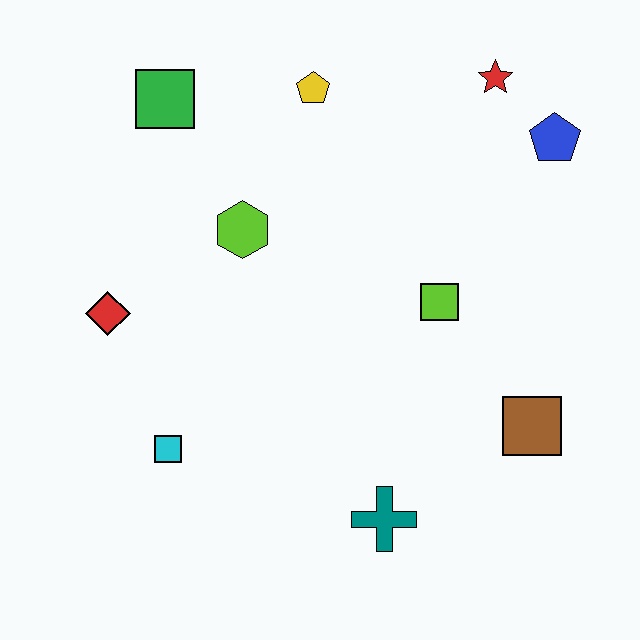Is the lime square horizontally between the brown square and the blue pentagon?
No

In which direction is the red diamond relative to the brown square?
The red diamond is to the left of the brown square.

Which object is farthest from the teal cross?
The green square is farthest from the teal cross.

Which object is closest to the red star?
The blue pentagon is closest to the red star.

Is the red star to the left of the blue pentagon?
Yes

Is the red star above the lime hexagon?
Yes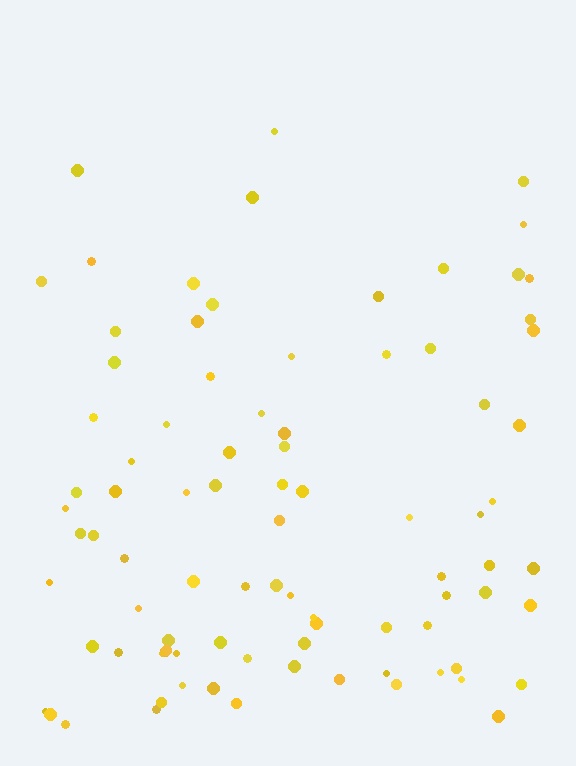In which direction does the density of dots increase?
From top to bottom, with the bottom side densest.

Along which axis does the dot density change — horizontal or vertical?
Vertical.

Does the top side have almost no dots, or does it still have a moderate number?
Still a moderate number, just noticeably fewer than the bottom.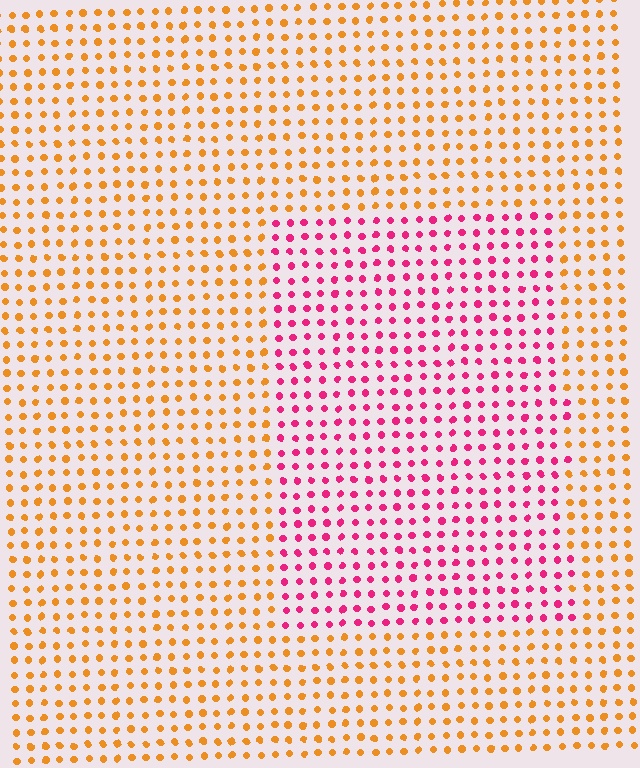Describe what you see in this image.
The image is filled with small orange elements in a uniform arrangement. A rectangle-shaped region is visible where the elements are tinted to a slightly different hue, forming a subtle color boundary.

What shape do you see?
I see a rectangle.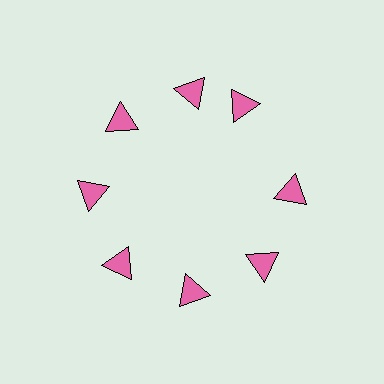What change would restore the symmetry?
The symmetry would be restored by rotating it back into even spacing with its neighbors so that all 8 triangles sit at equal angles and equal distance from the center.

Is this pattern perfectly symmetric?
No. The 8 pink triangles are arranged in a ring, but one element near the 2 o'clock position is rotated out of alignment along the ring, breaking the 8-fold rotational symmetry.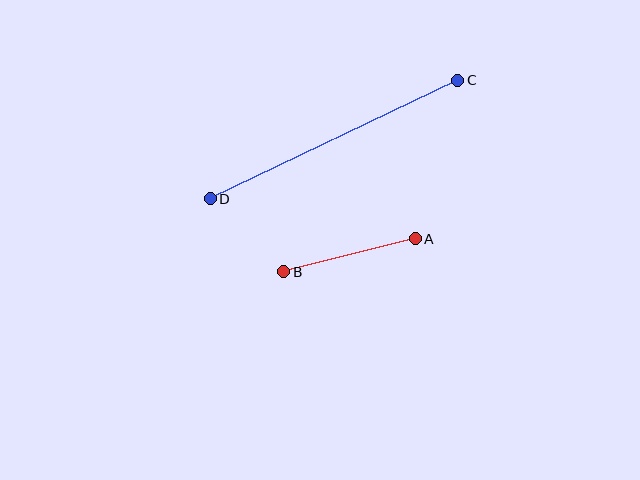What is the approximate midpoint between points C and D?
The midpoint is at approximately (334, 140) pixels.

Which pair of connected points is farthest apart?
Points C and D are farthest apart.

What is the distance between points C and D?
The distance is approximately 275 pixels.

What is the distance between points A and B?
The distance is approximately 135 pixels.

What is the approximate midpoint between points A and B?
The midpoint is at approximately (349, 255) pixels.